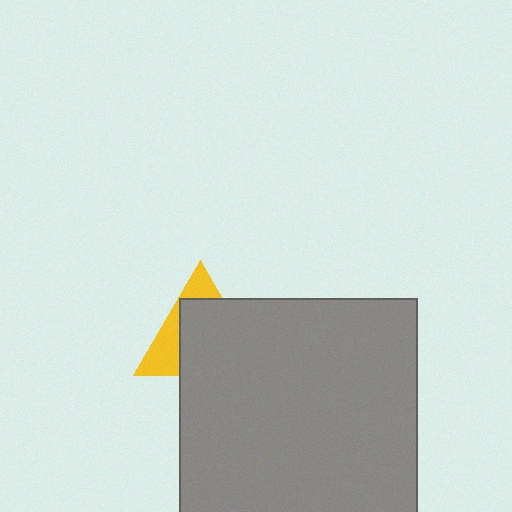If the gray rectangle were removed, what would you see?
You would see the complete yellow triangle.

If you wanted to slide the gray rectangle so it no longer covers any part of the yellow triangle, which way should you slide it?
Slide it toward the lower-right — that is the most direct way to separate the two shapes.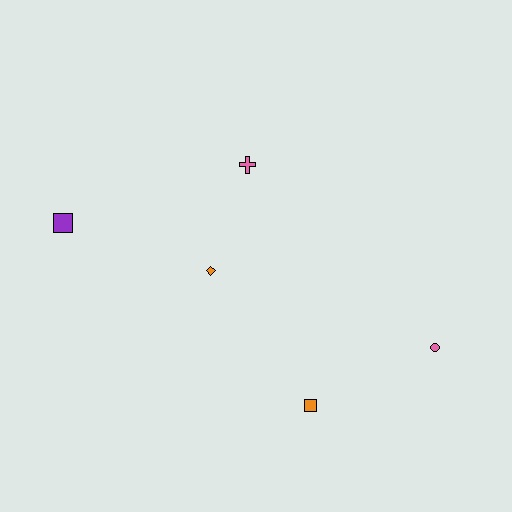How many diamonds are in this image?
There is 1 diamond.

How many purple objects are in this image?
There is 1 purple object.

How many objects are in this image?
There are 5 objects.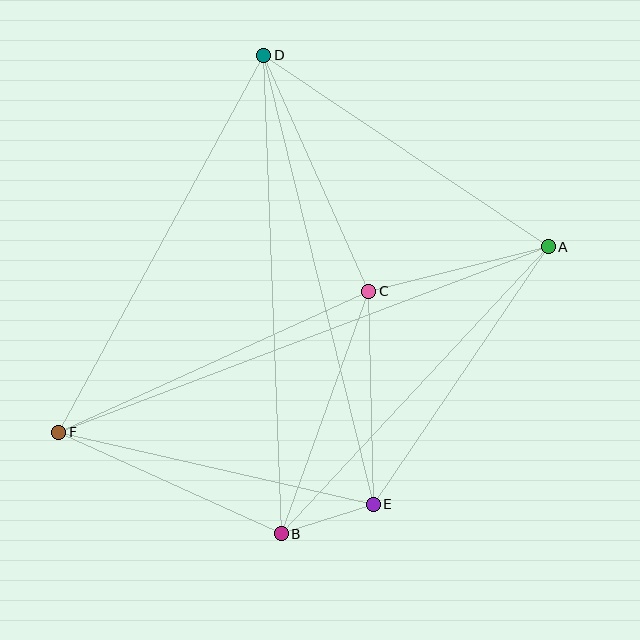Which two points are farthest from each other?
Points A and F are farthest from each other.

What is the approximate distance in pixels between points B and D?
The distance between B and D is approximately 479 pixels.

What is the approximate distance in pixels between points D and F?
The distance between D and F is approximately 429 pixels.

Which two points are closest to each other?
Points B and E are closest to each other.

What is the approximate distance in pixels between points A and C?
The distance between A and C is approximately 185 pixels.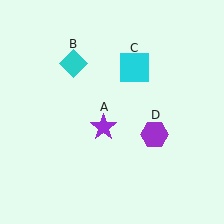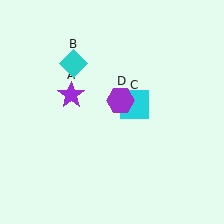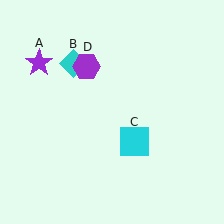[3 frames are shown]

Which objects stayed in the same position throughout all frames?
Cyan diamond (object B) remained stationary.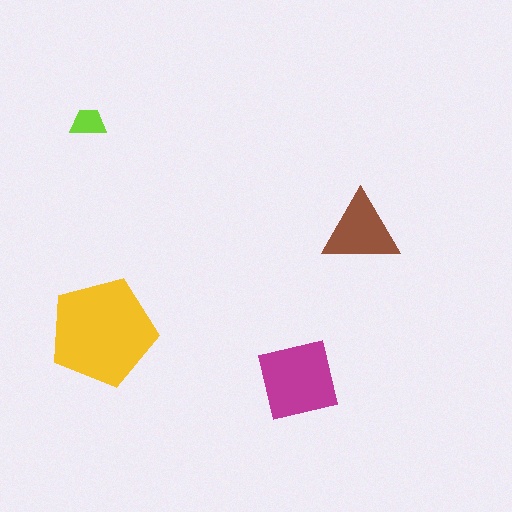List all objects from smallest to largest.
The lime trapezoid, the brown triangle, the magenta square, the yellow pentagon.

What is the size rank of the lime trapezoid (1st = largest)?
4th.